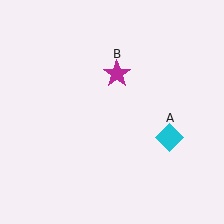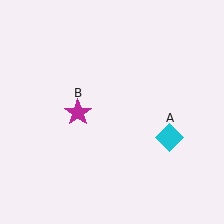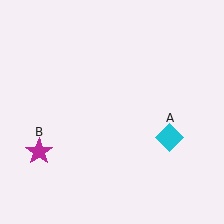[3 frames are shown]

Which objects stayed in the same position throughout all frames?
Cyan diamond (object A) remained stationary.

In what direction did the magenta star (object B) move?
The magenta star (object B) moved down and to the left.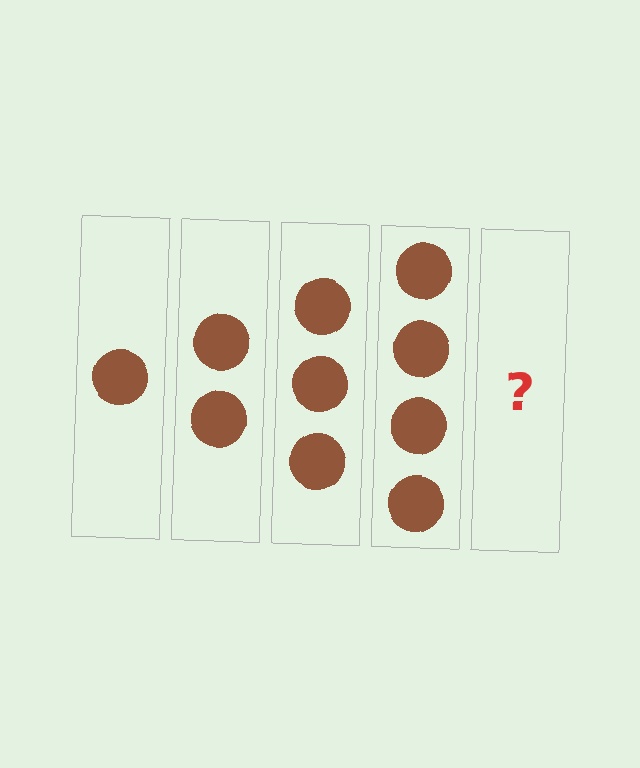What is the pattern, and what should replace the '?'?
The pattern is that each step adds one more circle. The '?' should be 5 circles.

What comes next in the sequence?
The next element should be 5 circles.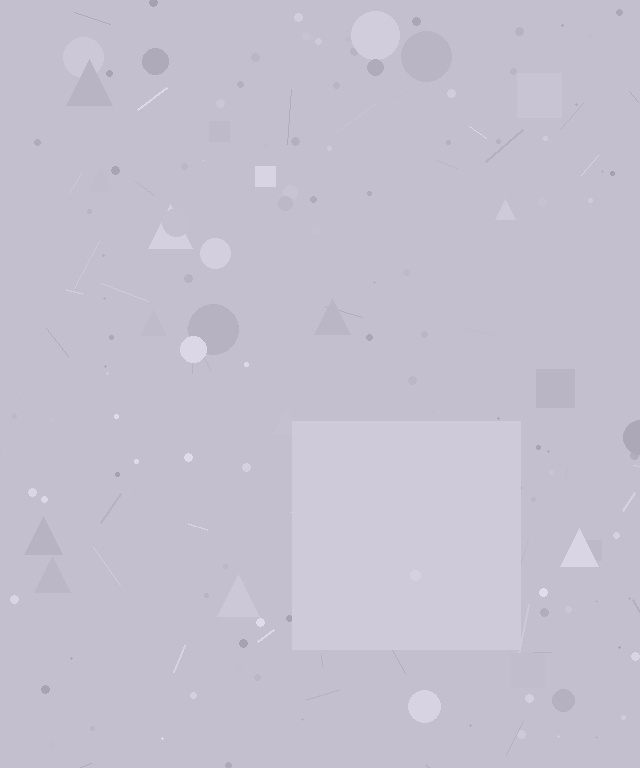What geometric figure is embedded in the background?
A square is embedded in the background.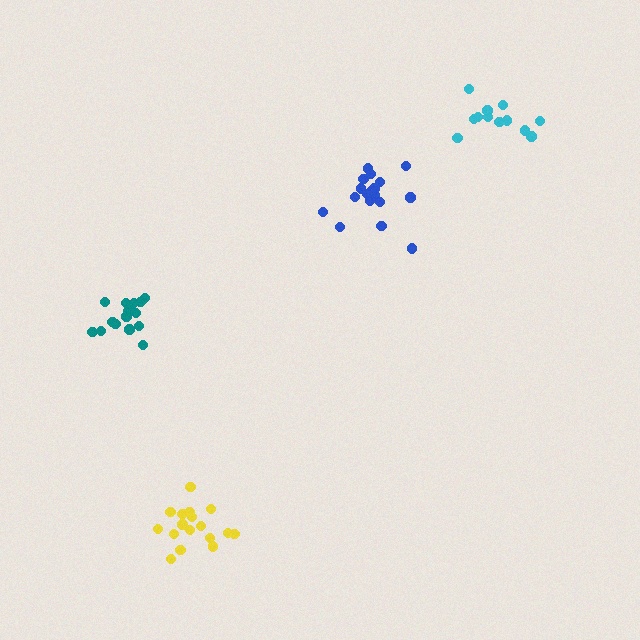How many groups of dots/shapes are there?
There are 4 groups.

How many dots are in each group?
Group 1: 16 dots, Group 2: 18 dots, Group 3: 17 dots, Group 4: 12 dots (63 total).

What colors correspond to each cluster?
The clusters are colored: teal, blue, yellow, cyan.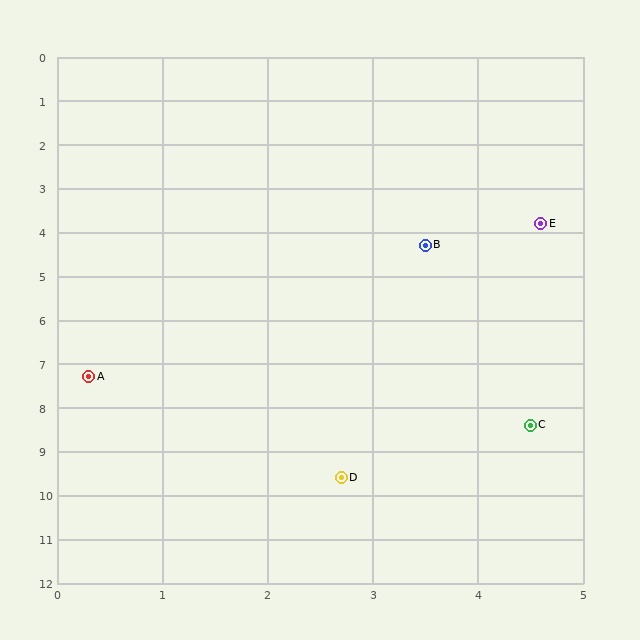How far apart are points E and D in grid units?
Points E and D are about 6.1 grid units apart.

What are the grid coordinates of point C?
Point C is at approximately (4.5, 8.4).